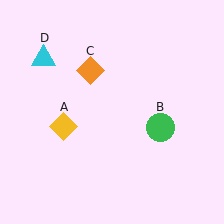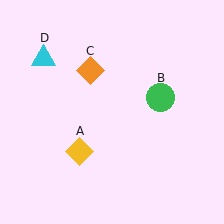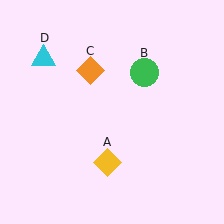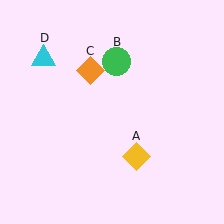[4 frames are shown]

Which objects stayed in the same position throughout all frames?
Orange diamond (object C) and cyan triangle (object D) remained stationary.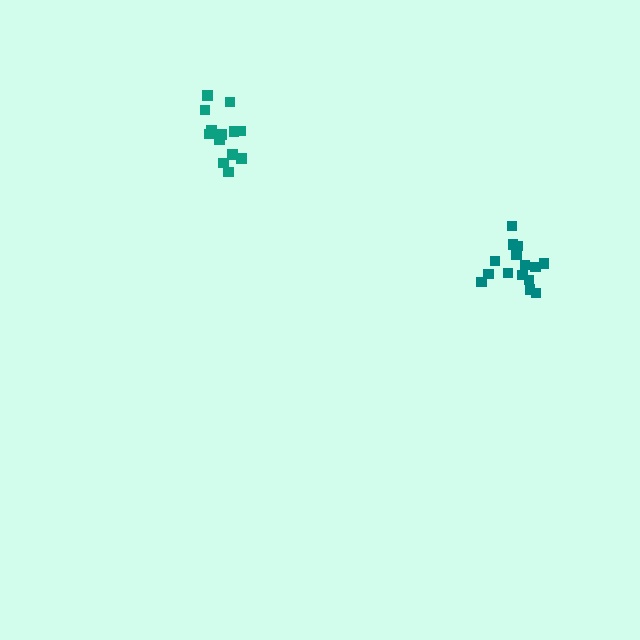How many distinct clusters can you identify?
There are 2 distinct clusters.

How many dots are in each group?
Group 1: 16 dots, Group 2: 13 dots (29 total).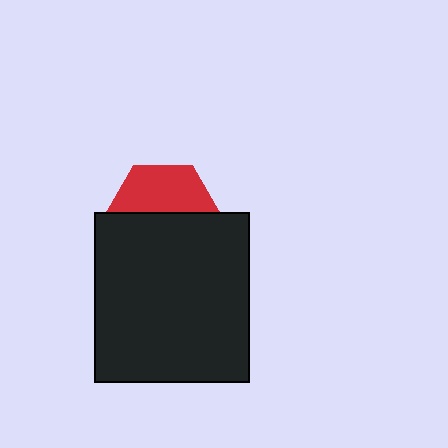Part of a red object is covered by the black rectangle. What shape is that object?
It is a hexagon.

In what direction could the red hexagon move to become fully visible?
The red hexagon could move up. That would shift it out from behind the black rectangle entirely.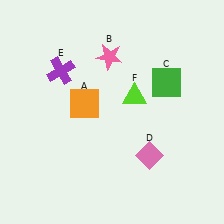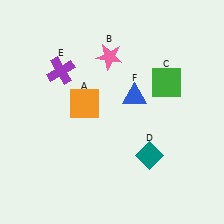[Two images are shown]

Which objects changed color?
D changed from pink to teal. F changed from lime to blue.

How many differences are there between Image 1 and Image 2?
There are 2 differences between the two images.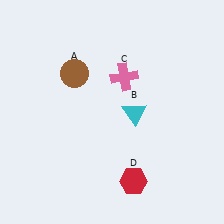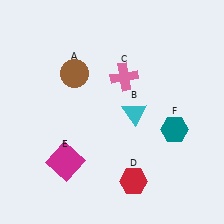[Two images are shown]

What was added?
A magenta square (E), a teal hexagon (F) were added in Image 2.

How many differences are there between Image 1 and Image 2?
There are 2 differences between the two images.